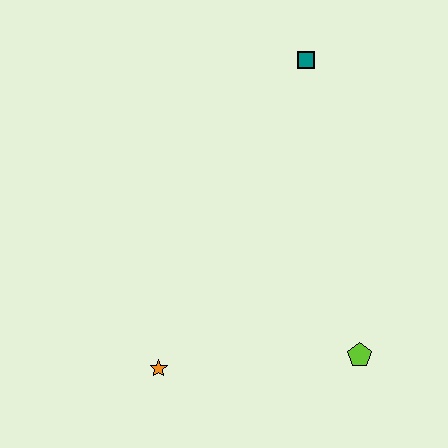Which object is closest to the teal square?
The lime pentagon is closest to the teal square.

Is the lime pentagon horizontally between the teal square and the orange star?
No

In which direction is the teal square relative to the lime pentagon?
The teal square is above the lime pentagon.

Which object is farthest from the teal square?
The orange star is farthest from the teal square.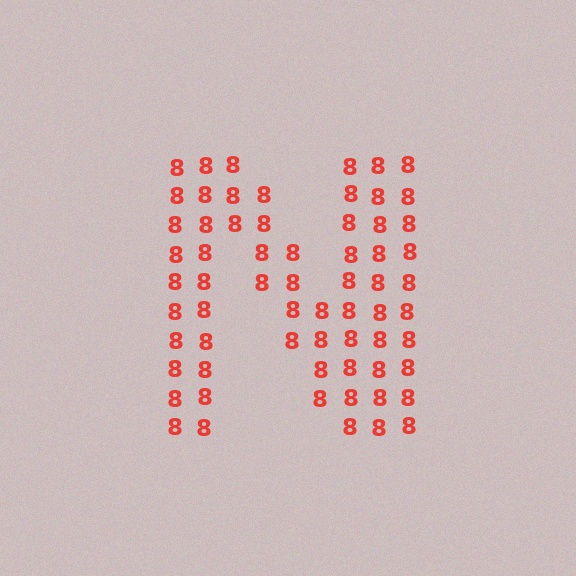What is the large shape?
The large shape is the letter N.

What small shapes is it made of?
It is made of small digit 8's.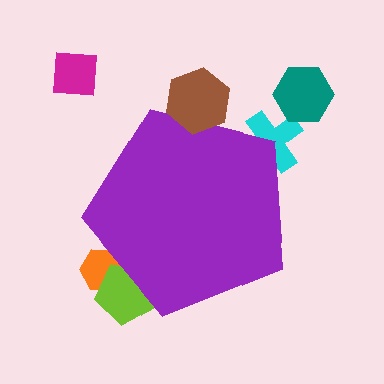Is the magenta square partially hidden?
No, the magenta square is fully visible.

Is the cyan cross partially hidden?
Yes, the cyan cross is partially hidden behind the purple pentagon.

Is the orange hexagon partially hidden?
Yes, the orange hexagon is partially hidden behind the purple pentagon.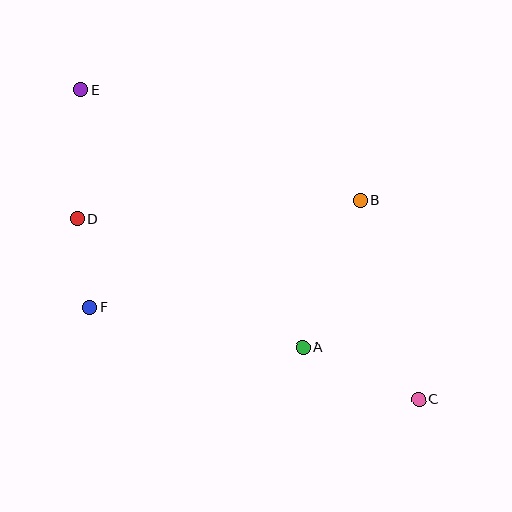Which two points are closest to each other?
Points D and F are closest to each other.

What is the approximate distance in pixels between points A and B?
The distance between A and B is approximately 158 pixels.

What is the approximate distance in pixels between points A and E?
The distance between A and E is approximately 340 pixels.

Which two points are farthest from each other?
Points C and E are farthest from each other.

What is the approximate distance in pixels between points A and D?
The distance between A and D is approximately 259 pixels.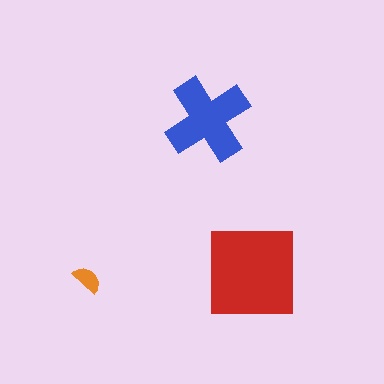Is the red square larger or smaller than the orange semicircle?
Larger.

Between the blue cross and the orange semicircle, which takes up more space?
The blue cross.